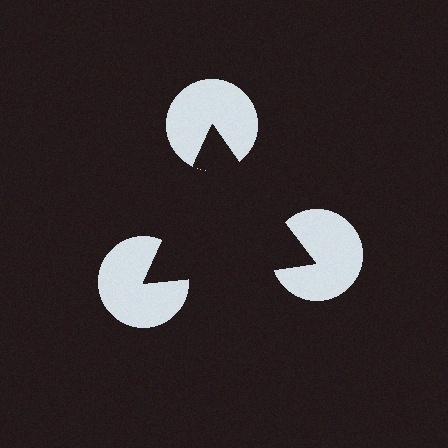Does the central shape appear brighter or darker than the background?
It typically appears slightly darker than the background, even though no actual brightness change is drawn.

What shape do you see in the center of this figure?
An illusory triangle — its edges are inferred from the aligned wedge cuts in the pac-man discs, not physically drawn.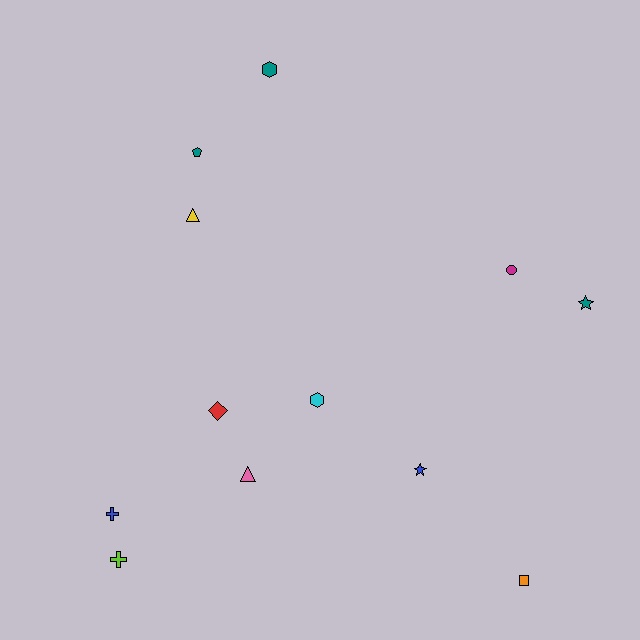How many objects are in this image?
There are 12 objects.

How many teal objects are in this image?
There are 3 teal objects.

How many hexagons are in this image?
There are 2 hexagons.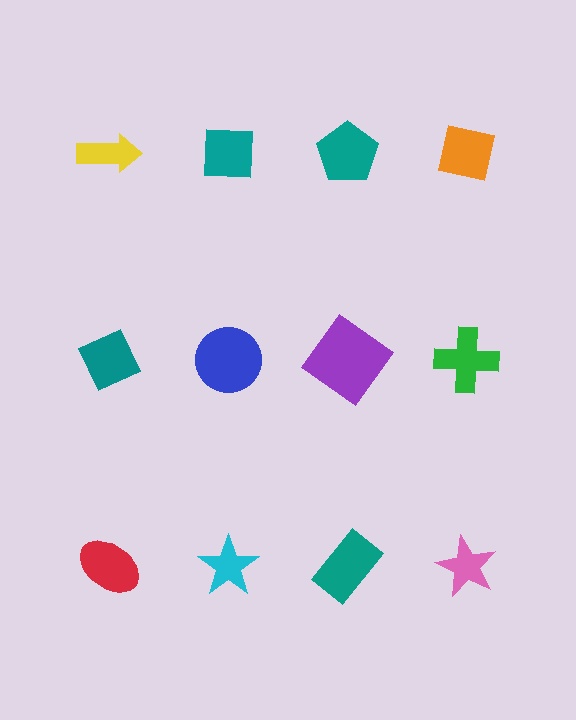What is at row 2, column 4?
A green cross.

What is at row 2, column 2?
A blue circle.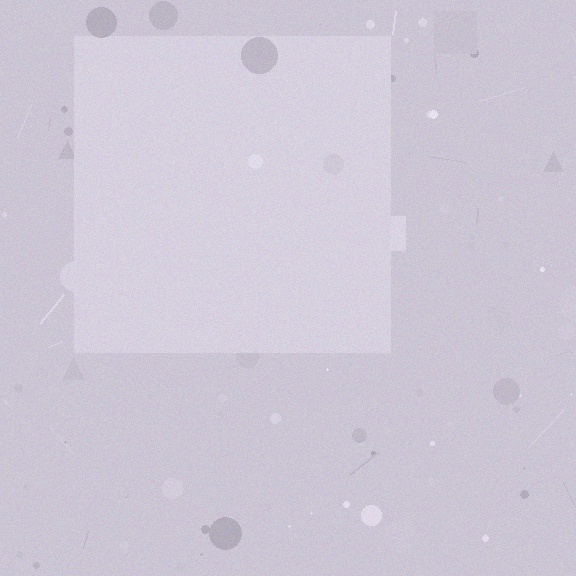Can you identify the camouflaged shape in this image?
The camouflaged shape is a square.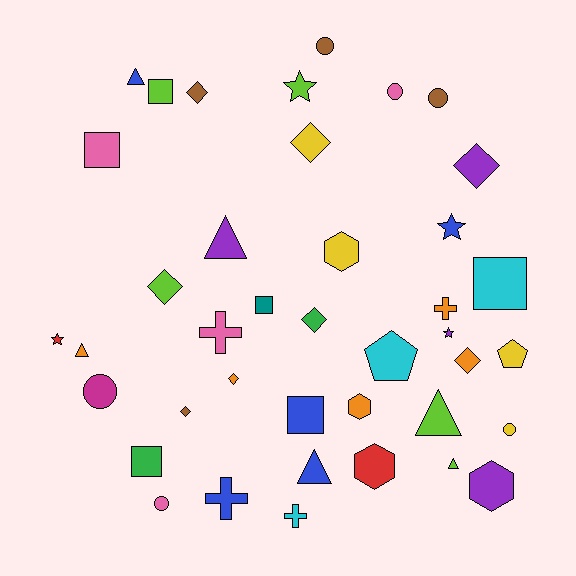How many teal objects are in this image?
There is 1 teal object.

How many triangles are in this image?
There are 6 triangles.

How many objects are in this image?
There are 40 objects.